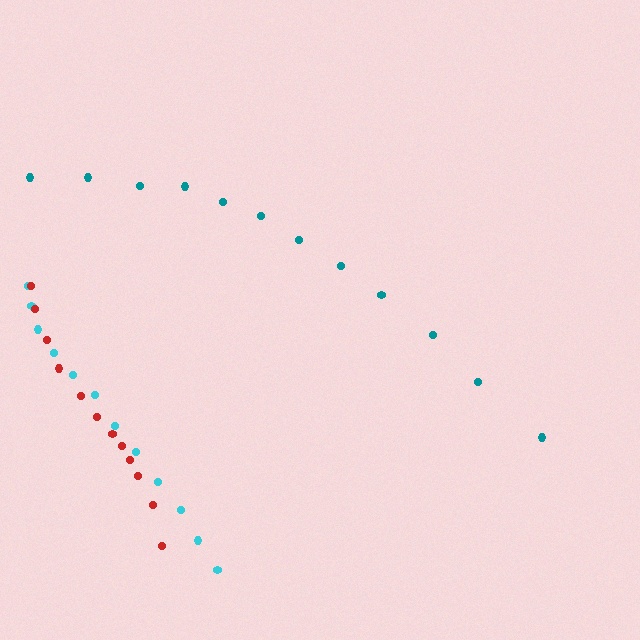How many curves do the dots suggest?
There are 3 distinct paths.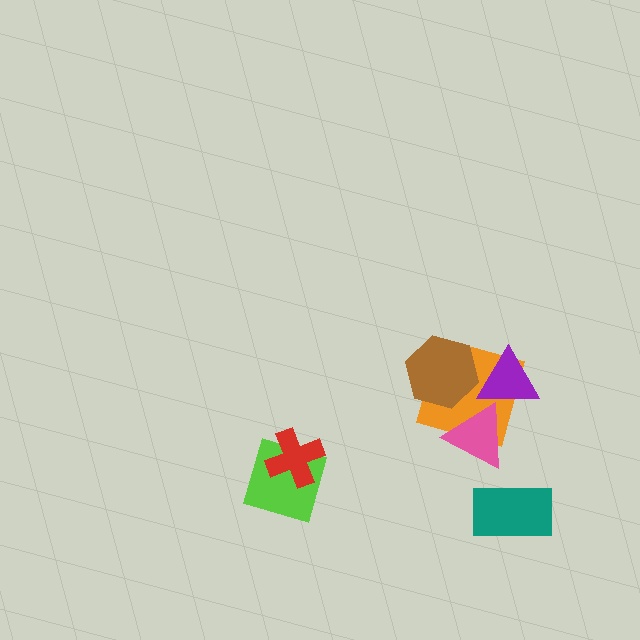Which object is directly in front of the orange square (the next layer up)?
The purple triangle is directly in front of the orange square.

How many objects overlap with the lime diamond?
1 object overlaps with the lime diamond.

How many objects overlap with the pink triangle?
2 objects overlap with the pink triangle.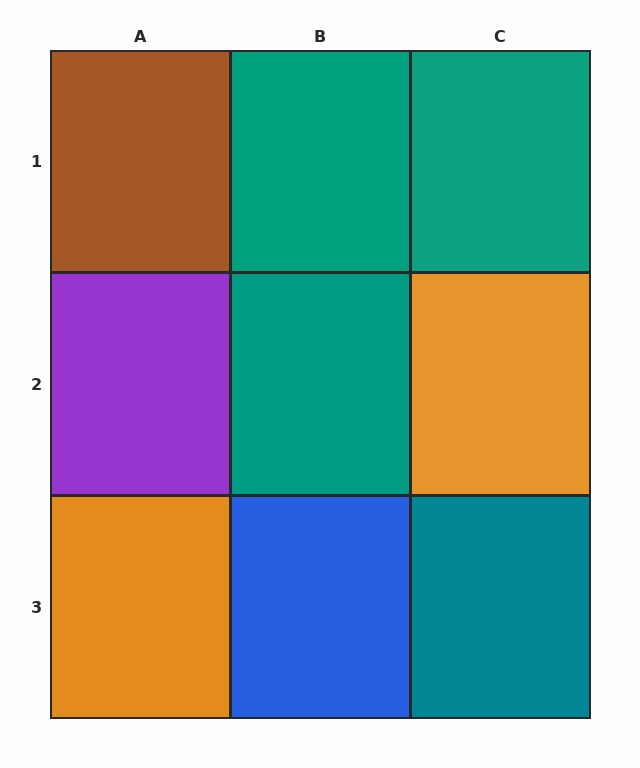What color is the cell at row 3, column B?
Blue.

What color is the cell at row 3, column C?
Teal.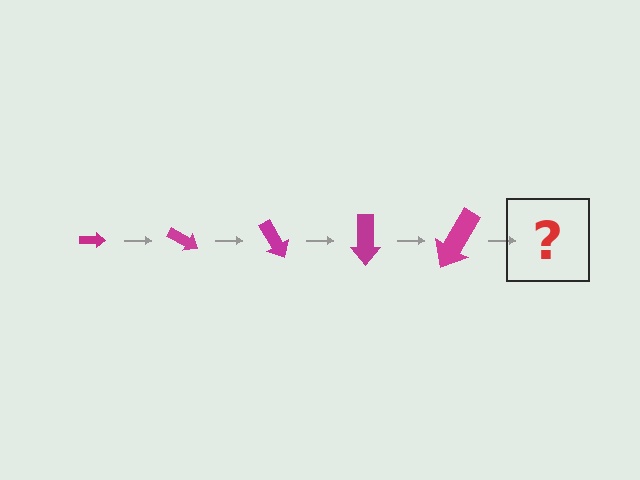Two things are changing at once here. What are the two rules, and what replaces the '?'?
The two rules are that the arrow grows larger each step and it rotates 30 degrees each step. The '?' should be an arrow, larger than the previous one and rotated 150 degrees from the start.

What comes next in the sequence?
The next element should be an arrow, larger than the previous one and rotated 150 degrees from the start.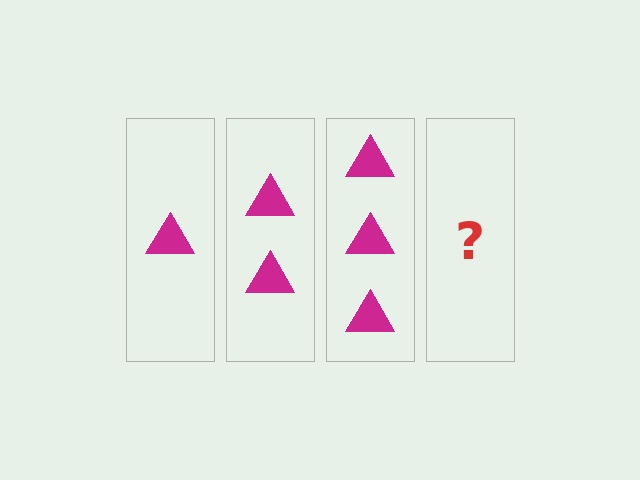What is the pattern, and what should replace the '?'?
The pattern is that each step adds one more triangle. The '?' should be 4 triangles.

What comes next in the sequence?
The next element should be 4 triangles.